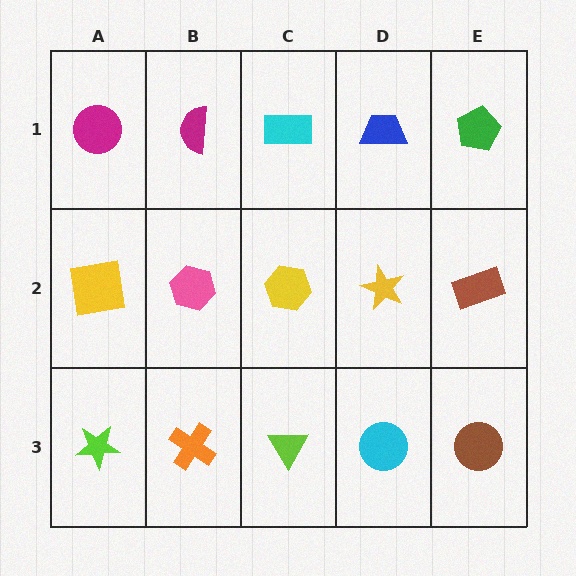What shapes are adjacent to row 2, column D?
A blue trapezoid (row 1, column D), a cyan circle (row 3, column D), a yellow hexagon (row 2, column C), a brown rectangle (row 2, column E).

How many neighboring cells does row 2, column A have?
3.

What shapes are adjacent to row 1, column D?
A yellow star (row 2, column D), a cyan rectangle (row 1, column C), a green pentagon (row 1, column E).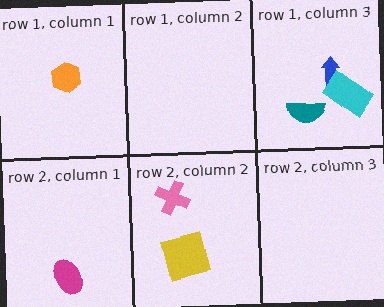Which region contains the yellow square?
The row 2, column 2 region.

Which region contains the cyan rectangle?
The row 1, column 3 region.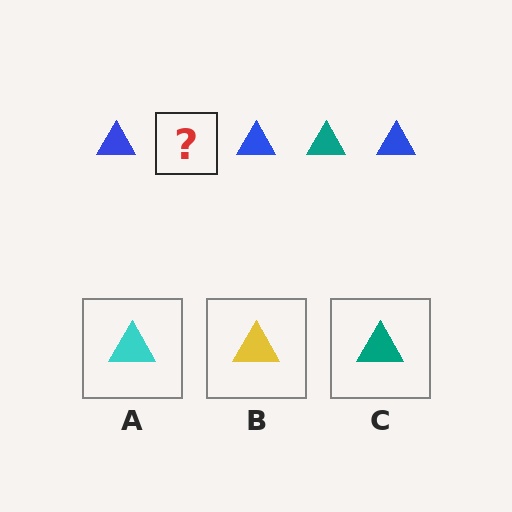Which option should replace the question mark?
Option C.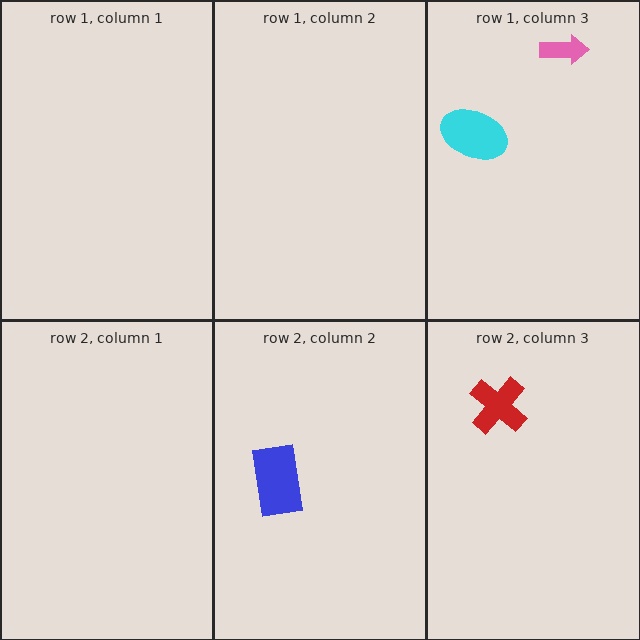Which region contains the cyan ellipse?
The row 1, column 3 region.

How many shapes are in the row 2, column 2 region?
1.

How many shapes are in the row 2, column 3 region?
1.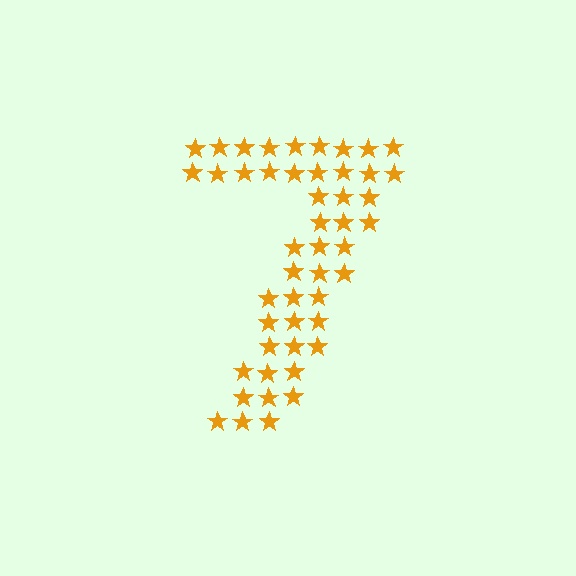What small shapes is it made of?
It is made of small stars.